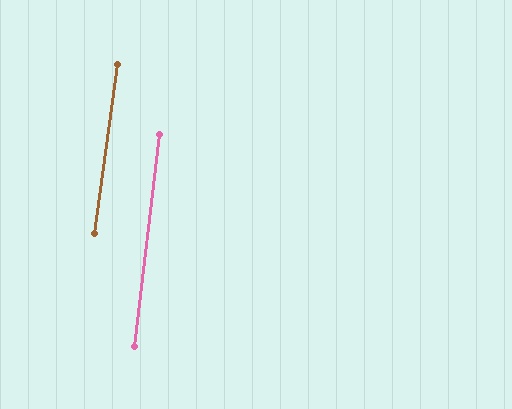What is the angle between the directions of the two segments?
Approximately 1 degree.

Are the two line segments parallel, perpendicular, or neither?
Parallel — their directions differ by only 0.9°.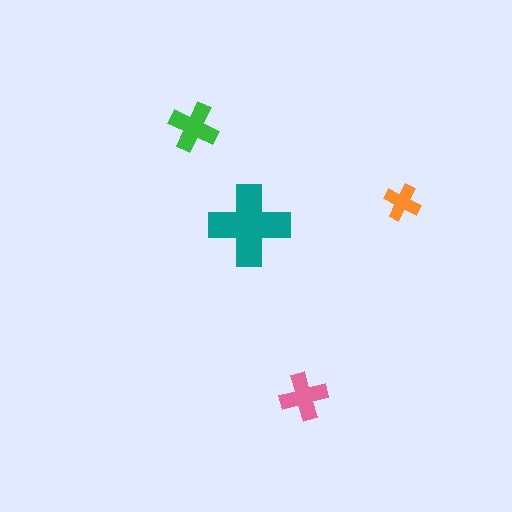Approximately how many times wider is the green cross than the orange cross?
About 1.5 times wider.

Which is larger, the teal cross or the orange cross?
The teal one.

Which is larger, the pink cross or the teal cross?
The teal one.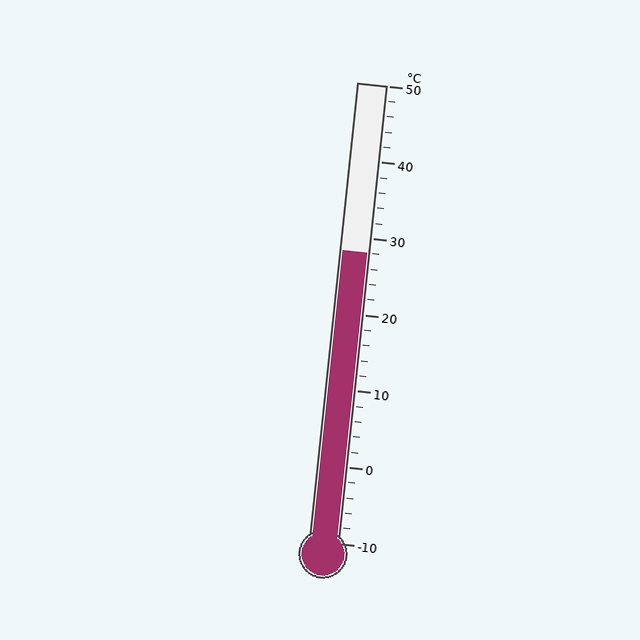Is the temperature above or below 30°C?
The temperature is below 30°C.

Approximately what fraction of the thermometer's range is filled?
The thermometer is filled to approximately 65% of its range.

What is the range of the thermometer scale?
The thermometer scale ranges from -10°C to 50°C.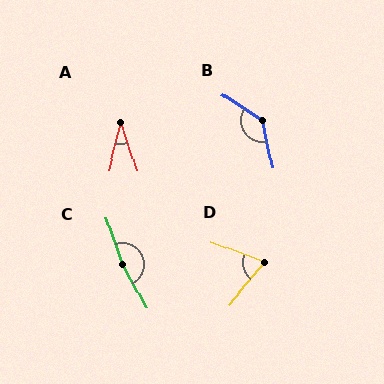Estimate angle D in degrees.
Approximately 71 degrees.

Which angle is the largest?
C, at approximately 169 degrees.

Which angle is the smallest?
A, at approximately 31 degrees.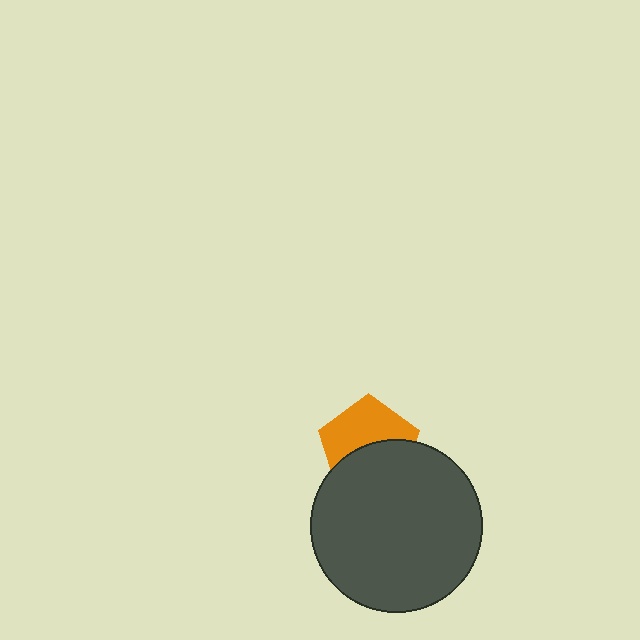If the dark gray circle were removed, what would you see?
You would see the complete orange pentagon.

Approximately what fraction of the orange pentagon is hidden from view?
Roughly 49% of the orange pentagon is hidden behind the dark gray circle.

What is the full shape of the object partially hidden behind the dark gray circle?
The partially hidden object is an orange pentagon.